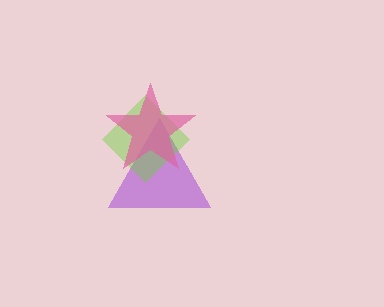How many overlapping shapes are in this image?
There are 3 overlapping shapes in the image.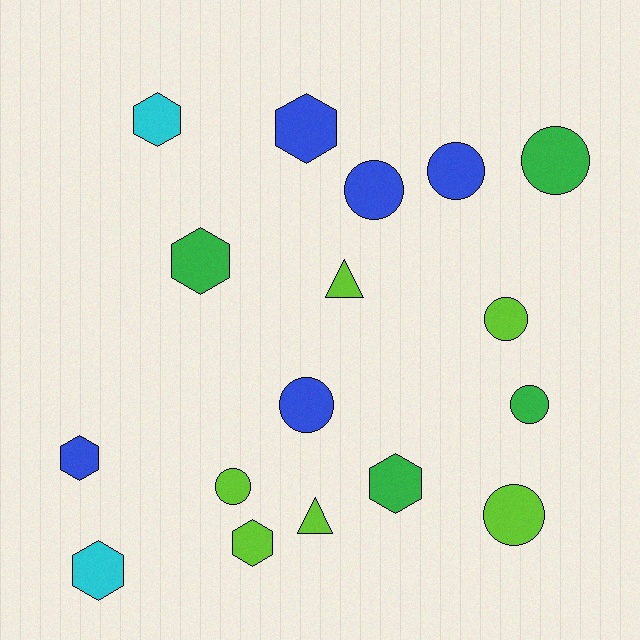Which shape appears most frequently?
Circle, with 8 objects.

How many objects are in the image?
There are 17 objects.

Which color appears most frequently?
Lime, with 6 objects.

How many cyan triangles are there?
There are no cyan triangles.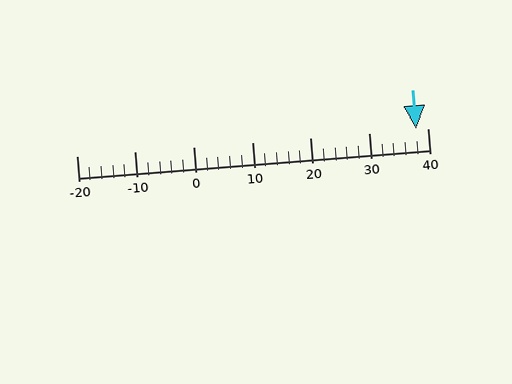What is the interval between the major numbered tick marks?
The major tick marks are spaced 10 units apart.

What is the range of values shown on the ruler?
The ruler shows values from -20 to 40.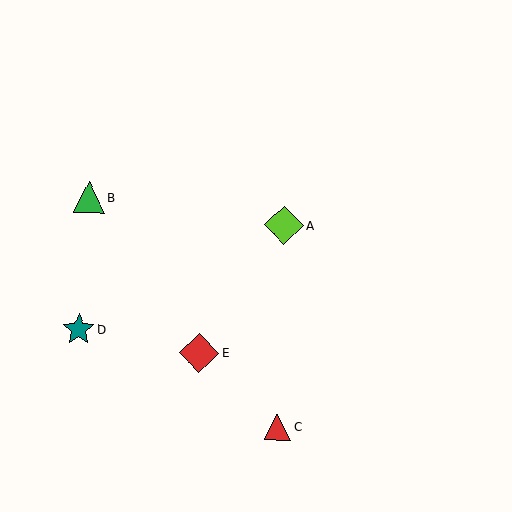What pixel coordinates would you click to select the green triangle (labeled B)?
Click at (89, 198) to select the green triangle B.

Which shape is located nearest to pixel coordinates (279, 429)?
The red triangle (labeled C) at (278, 427) is nearest to that location.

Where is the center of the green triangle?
The center of the green triangle is at (89, 198).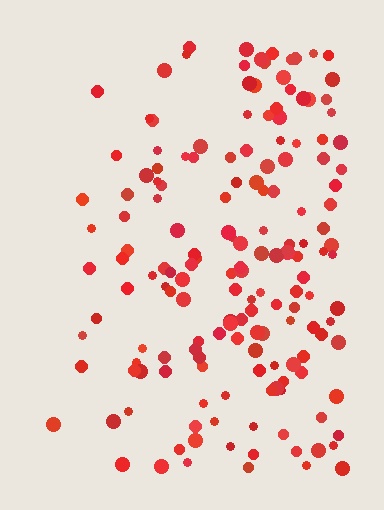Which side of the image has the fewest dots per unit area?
The left.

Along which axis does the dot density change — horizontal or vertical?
Horizontal.